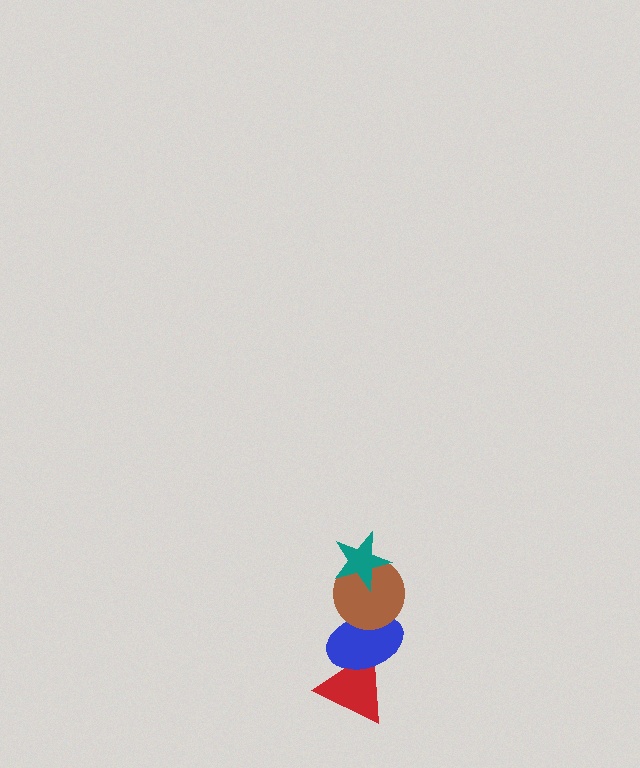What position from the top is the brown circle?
The brown circle is 2nd from the top.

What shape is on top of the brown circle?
The teal star is on top of the brown circle.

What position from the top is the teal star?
The teal star is 1st from the top.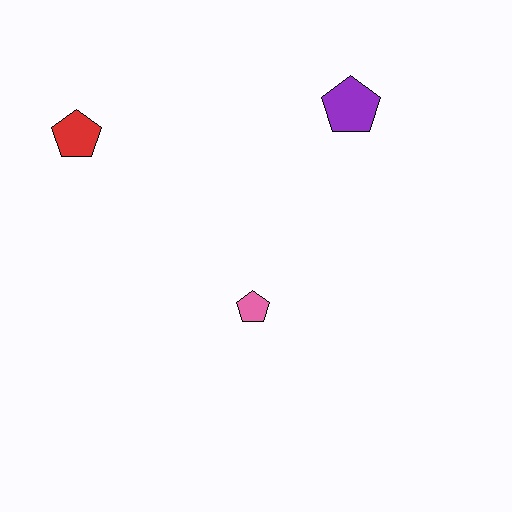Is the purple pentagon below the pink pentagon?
No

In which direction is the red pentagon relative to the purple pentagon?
The red pentagon is to the left of the purple pentagon.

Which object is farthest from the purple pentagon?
The red pentagon is farthest from the purple pentagon.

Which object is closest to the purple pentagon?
The pink pentagon is closest to the purple pentagon.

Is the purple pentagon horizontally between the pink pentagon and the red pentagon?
No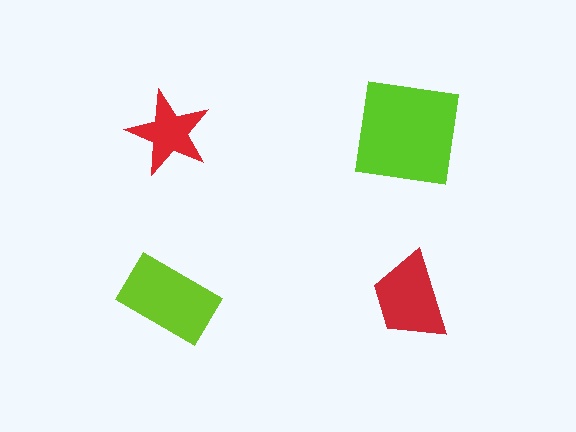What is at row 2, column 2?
A red trapezoid.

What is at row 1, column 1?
A red star.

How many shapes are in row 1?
2 shapes.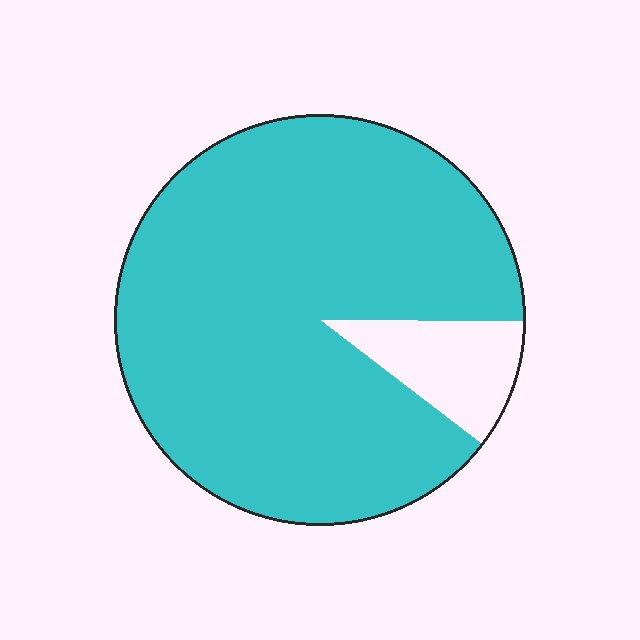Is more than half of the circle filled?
Yes.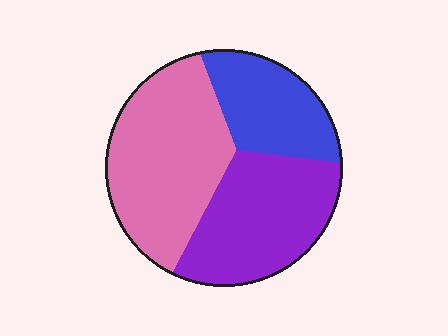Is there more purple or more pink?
Pink.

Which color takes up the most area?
Pink, at roughly 40%.